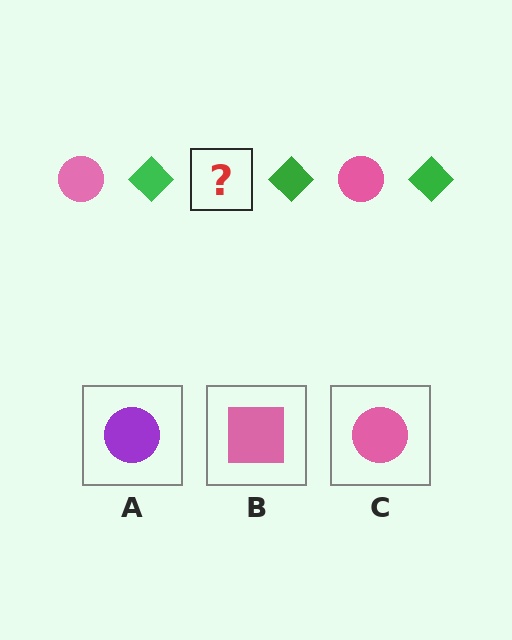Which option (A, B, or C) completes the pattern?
C.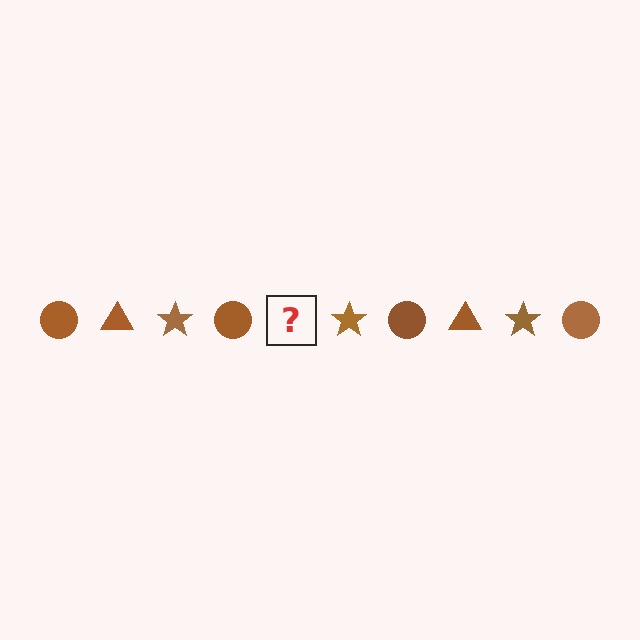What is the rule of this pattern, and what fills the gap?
The rule is that the pattern cycles through circle, triangle, star shapes in brown. The gap should be filled with a brown triangle.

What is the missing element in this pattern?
The missing element is a brown triangle.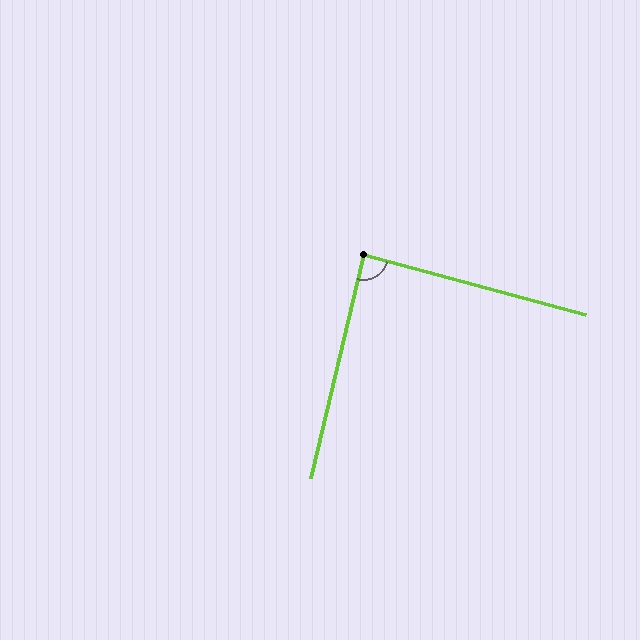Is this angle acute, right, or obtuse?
It is approximately a right angle.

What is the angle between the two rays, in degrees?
Approximately 88 degrees.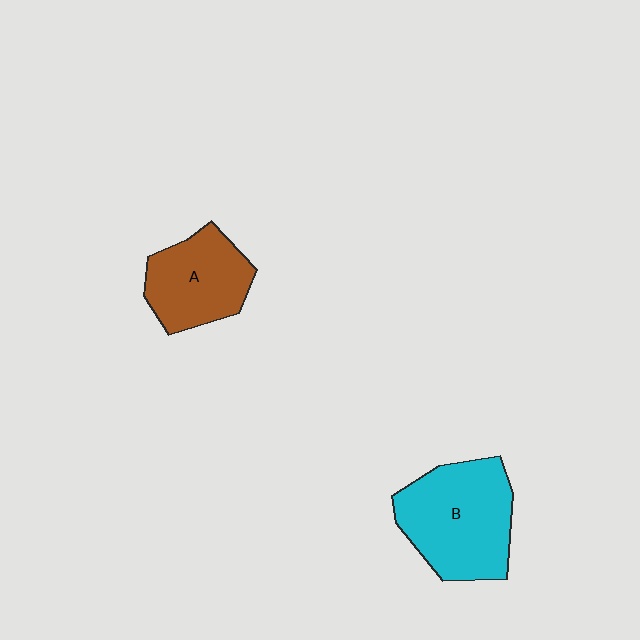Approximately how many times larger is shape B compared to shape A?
Approximately 1.4 times.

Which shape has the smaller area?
Shape A (brown).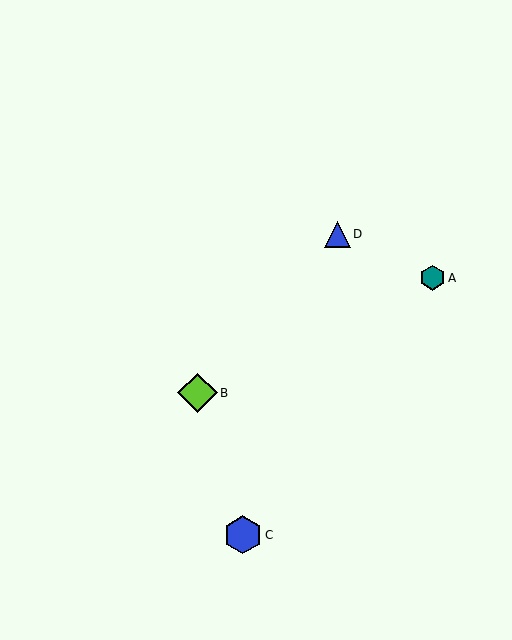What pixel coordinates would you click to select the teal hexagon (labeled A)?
Click at (433, 278) to select the teal hexagon A.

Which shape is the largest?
The lime diamond (labeled B) is the largest.